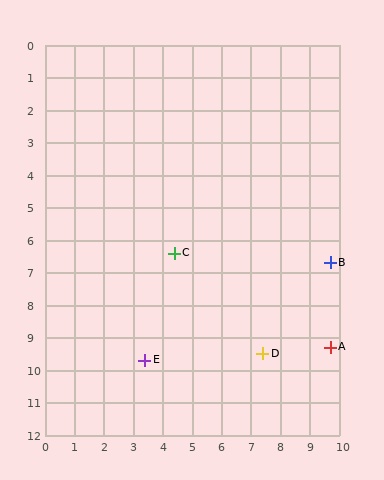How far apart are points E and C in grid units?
Points E and C are about 3.4 grid units apart.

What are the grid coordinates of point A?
Point A is at approximately (9.7, 9.3).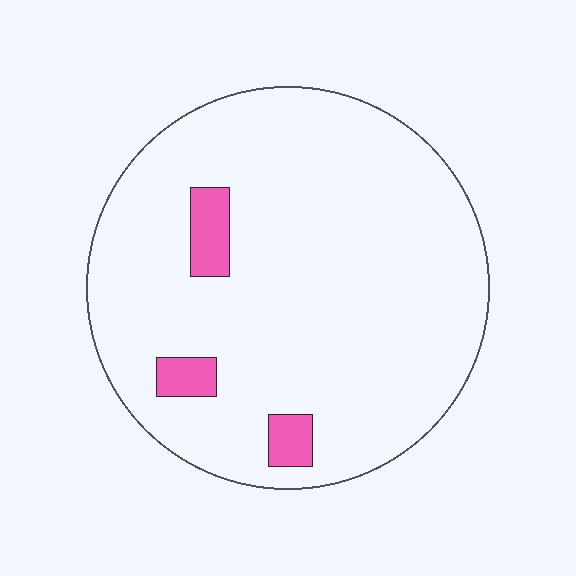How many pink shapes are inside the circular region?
3.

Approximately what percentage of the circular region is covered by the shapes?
Approximately 5%.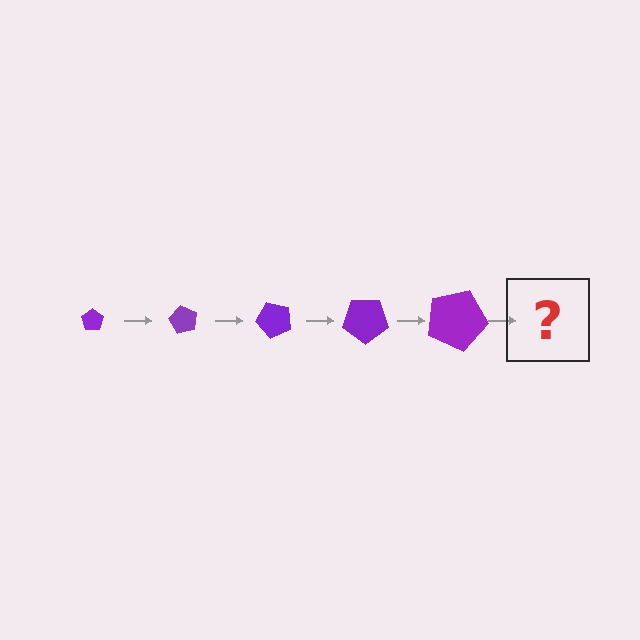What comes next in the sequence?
The next element should be a pentagon, larger than the previous one and rotated 300 degrees from the start.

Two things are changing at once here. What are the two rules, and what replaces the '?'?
The two rules are that the pentagon grows larger each step and it rotates 60 degrees each step. The '?' should be a pentagon, larger than the previous one and rotated 300 degrees from the start.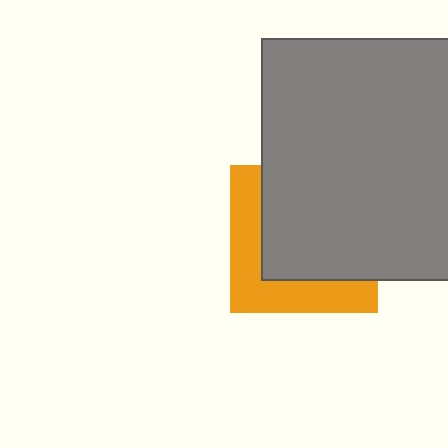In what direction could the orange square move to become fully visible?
The orange square could move toward the lower-left. That would shift it out from behind the gray square entirely.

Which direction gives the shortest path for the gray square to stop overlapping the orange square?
Moving toward the upper-right gives the shortest separation.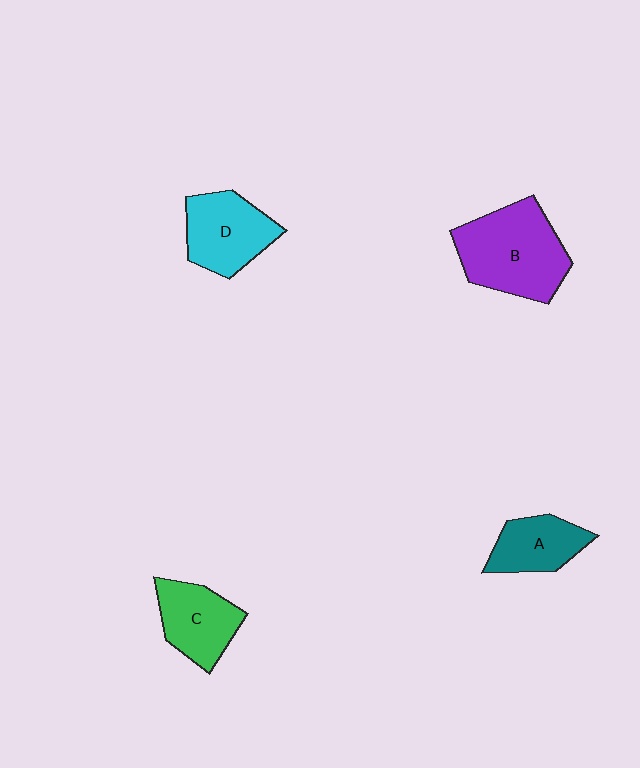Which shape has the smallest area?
Shape A (teal).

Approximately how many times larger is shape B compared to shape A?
Approximately 1.8 times.